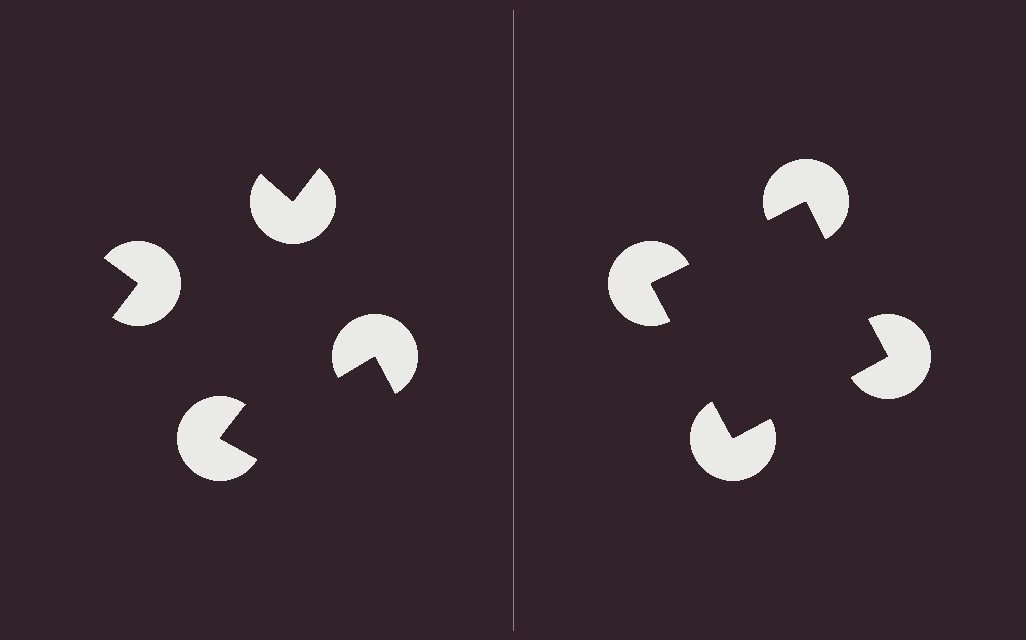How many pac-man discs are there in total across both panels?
8 — 4 on each side.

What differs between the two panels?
The pac-man discs are positioned identically on both sides; only the wedge orientations differ. On the right they align to a square; on the left they are misaligned.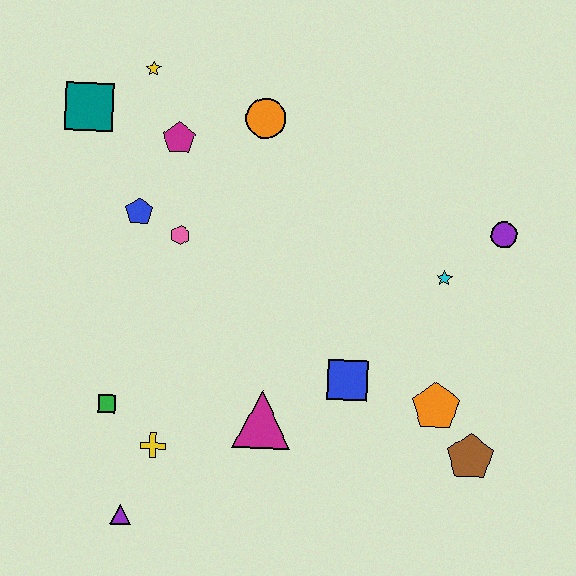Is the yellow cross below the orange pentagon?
Yes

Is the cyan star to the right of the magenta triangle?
Yes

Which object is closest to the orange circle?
The magenta pentagon is closest to the orange circle.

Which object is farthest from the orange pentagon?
The teal square is farthest from the orange pentagon.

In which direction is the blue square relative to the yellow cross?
The blue square is to the right of the yellow cross.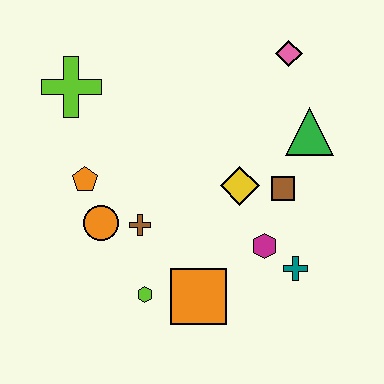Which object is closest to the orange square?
The lime hexagon is closest to the orange square.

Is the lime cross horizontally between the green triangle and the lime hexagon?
No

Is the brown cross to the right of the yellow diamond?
No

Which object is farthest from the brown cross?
The pink diamond is farthest from the brown cross.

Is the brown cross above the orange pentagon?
No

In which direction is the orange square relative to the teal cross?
The orange square is to the left of the teal cross.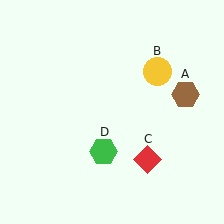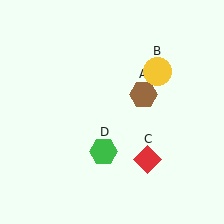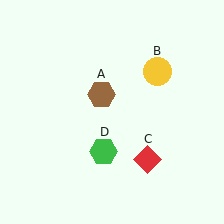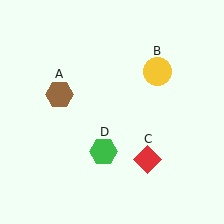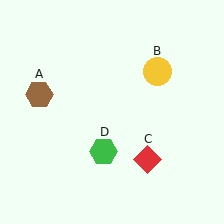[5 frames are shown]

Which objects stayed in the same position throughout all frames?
Yellow circle (object B) and red diamond (object C) and green hexagon (object D) remained stationary.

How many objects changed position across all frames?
1 object changed position: brown hexagon (object A).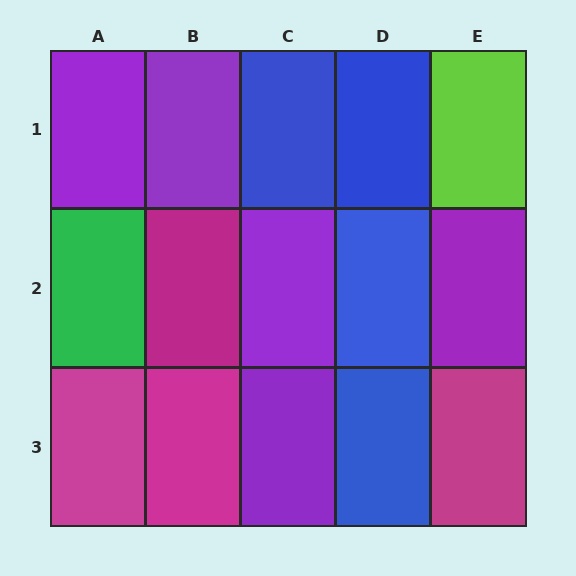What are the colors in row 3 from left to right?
Magenta, magenta, purple, blue, magenta.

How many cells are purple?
5 cells are purple.